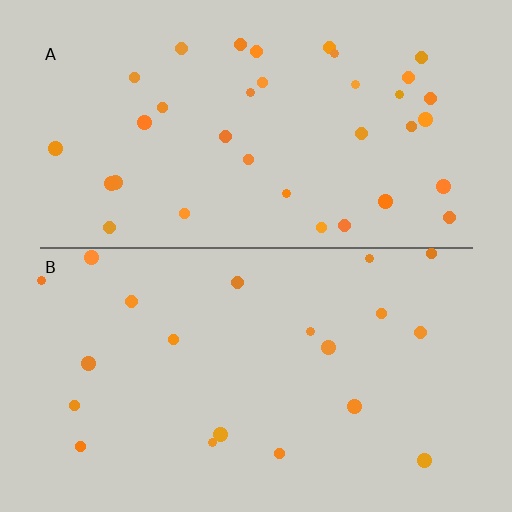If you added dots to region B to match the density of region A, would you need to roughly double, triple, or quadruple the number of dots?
Approximately double.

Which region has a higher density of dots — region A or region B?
A (the top).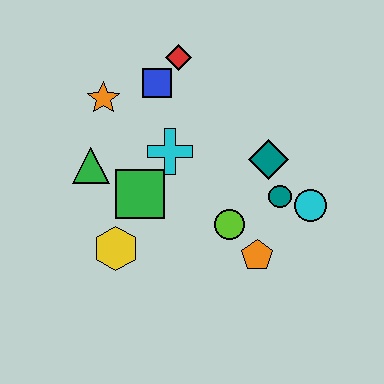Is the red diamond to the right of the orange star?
Yes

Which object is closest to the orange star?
The blue square is closest to the orange star.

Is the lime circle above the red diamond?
No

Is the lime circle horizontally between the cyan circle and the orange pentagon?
No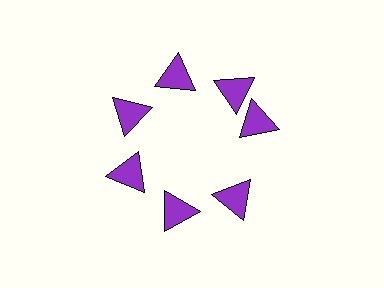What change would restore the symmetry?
The symmetry would be restored by rotating it back into even spacing with its neighbors so that all 7 triangles sit at equal angles and equal distance from the center.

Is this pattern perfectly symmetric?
No. The 7 purple triangles are arranged in a ring, but one element near the 3 o'clock position is rotated out of alignment along the ring, breaking the 7-fold rotational symmetry.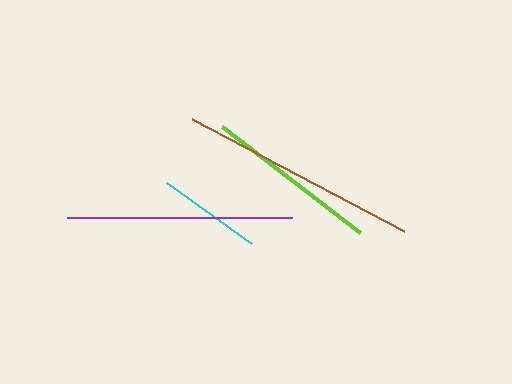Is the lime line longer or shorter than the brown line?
The brown line is longer than the lime line.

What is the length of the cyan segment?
The cyan segment is approximately 105 pixels long.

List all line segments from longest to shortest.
From longest to shortest: brown, purple, lime, cyan.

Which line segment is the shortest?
The cyan line is the shortest at approximately 105 pixels.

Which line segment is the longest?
The brown line is the longest at approximately 239 pixels.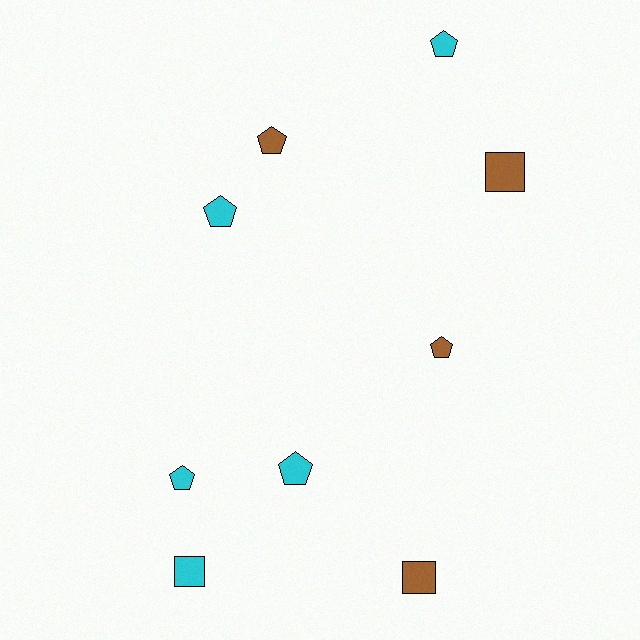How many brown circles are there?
There are no brown circles.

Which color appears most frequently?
Cyan, with 5 objects.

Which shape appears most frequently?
Pentagon, with 6 objects.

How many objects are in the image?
There are 9 objects.